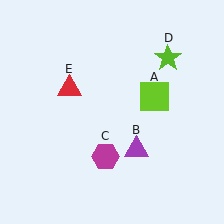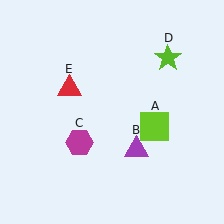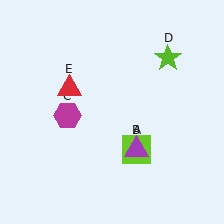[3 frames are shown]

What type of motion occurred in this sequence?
The lime square (object A), magenta hexagon (object C) rotated clockwise around the center of the scene.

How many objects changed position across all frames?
2 objects changed position: lime square (object A), magenta hexagon (object C).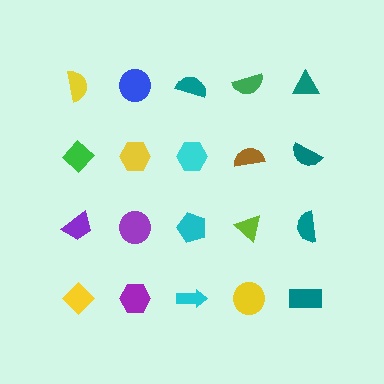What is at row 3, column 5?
A teal semicircle.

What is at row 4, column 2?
A purple hexagon.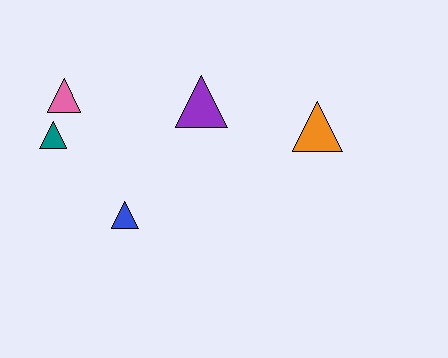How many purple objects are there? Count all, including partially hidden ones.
There is 1 purple object.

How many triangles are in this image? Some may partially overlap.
There are 5 triangles.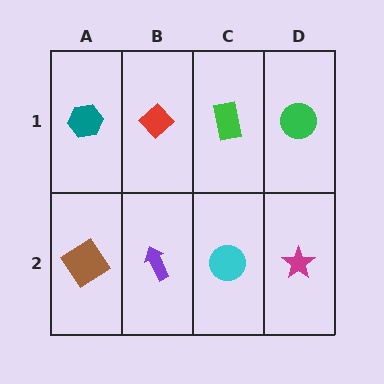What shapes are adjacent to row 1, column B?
A purple arrow (row 2, column B), a teal hexagon (row 1, column A), a green rectangle (row 1, column C).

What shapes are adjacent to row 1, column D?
A magenta star (row 2, column D), a green rectangle (row 1, column C).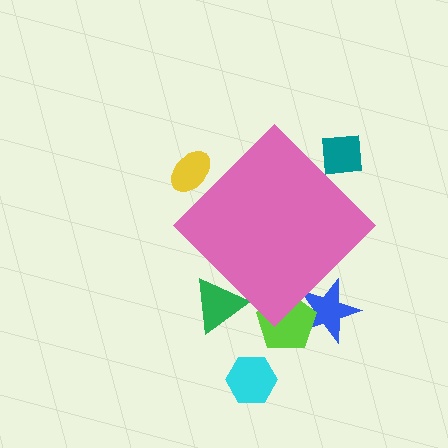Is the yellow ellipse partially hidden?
Yes, the yellow ellipse is partially hidden behind the pink diamond.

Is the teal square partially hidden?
Yes, the teal square is partially hidden behind the pink diamond.